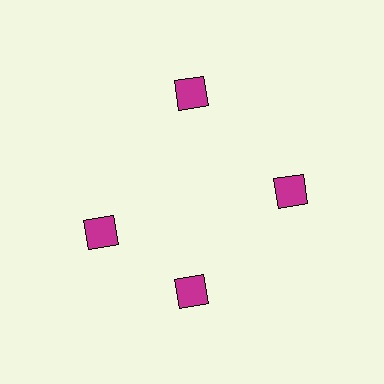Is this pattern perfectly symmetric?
No. The 4 magenta squares are arranged in a ring, but one element near the 9 o'clock position is rotated out of alignment along the ring, breaking the 4-fold rotational symmetry.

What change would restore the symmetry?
The symmetry would be restored by rotating it back into even spacing with its neighbors so that all 4 squares sit at equal angles and equal distance from the center.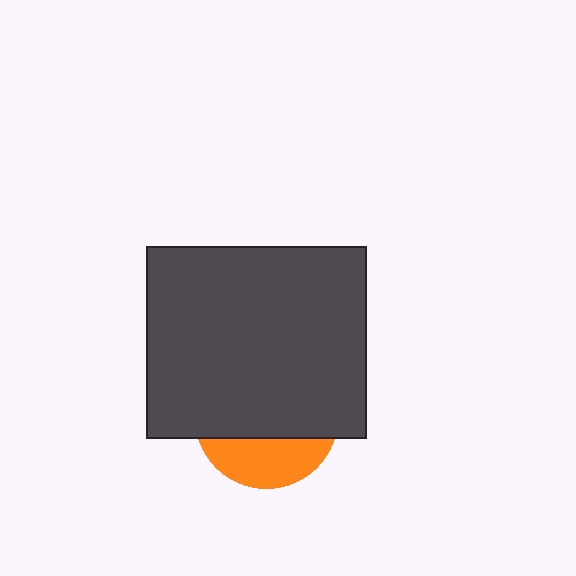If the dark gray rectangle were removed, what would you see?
You would see the complete orange circle.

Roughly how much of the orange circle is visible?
A small part of it is visible (roughly 31%).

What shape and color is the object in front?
The object in front is a dark gray rectangle.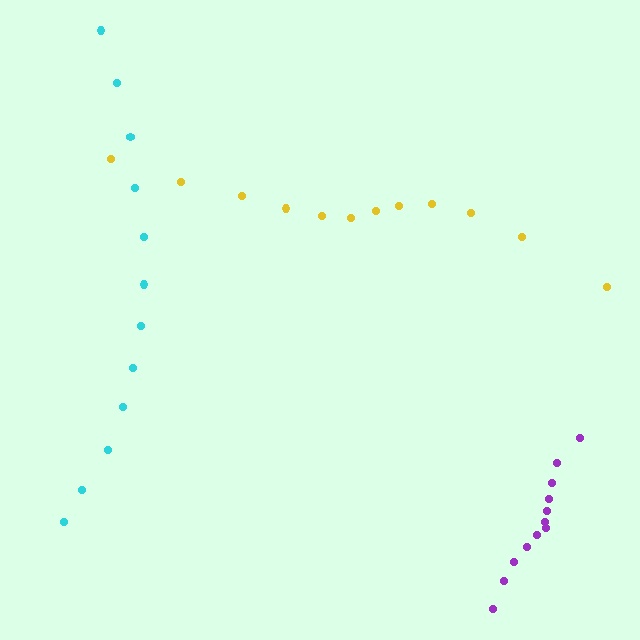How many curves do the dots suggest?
There are 3 distinct paths.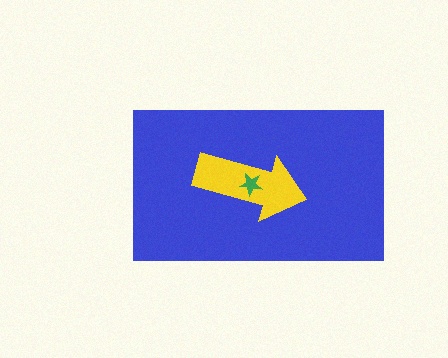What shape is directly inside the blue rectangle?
The yellow arrow.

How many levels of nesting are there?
3.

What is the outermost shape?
The blue rectangle.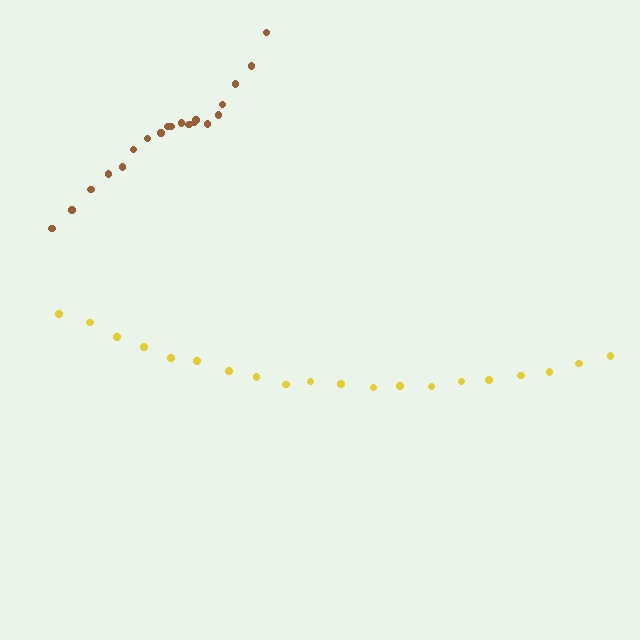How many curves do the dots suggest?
There are 2 distinct paths.